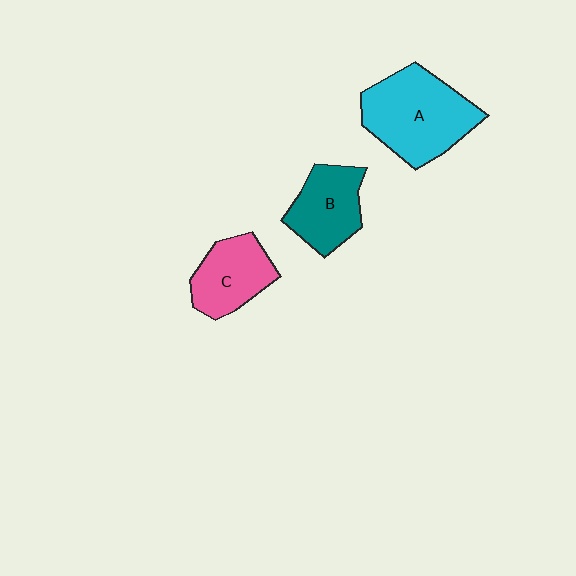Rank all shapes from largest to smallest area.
From largest to smallest: A (cyan), B (teal), C (pink).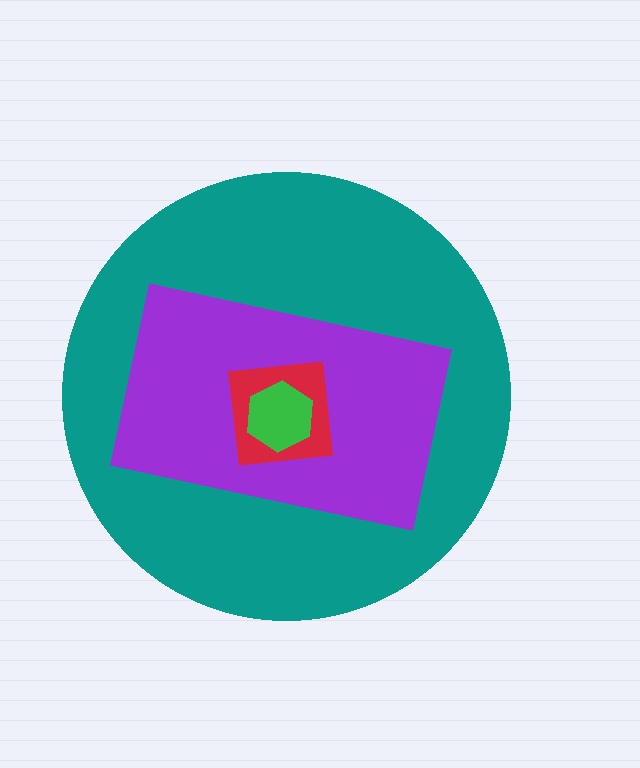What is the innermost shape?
The green hexagon.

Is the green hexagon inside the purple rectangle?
Yes.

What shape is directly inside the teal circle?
The purple rectangle.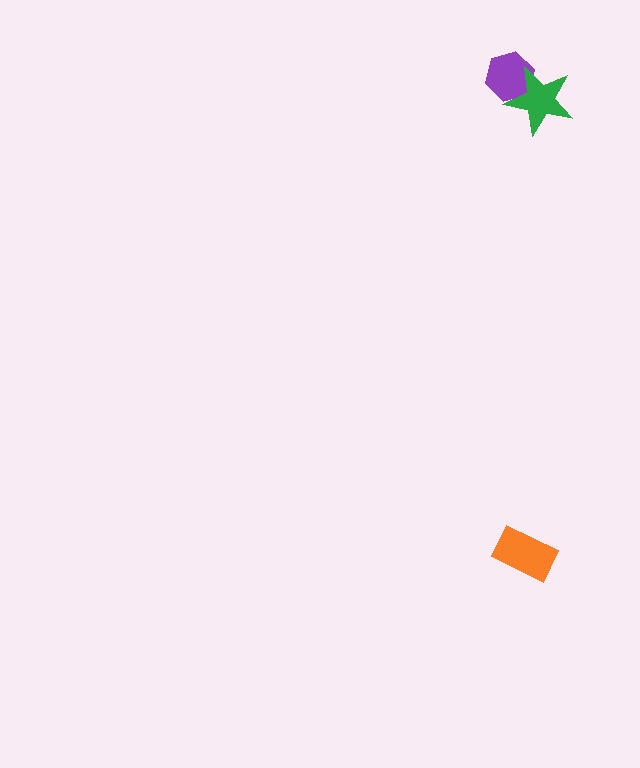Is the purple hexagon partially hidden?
Yes, it is partially covered by another shape.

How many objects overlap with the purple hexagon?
1 object overlaps with the purple hexagon.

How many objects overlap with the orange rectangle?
0 objects overlap with the orange rectangle.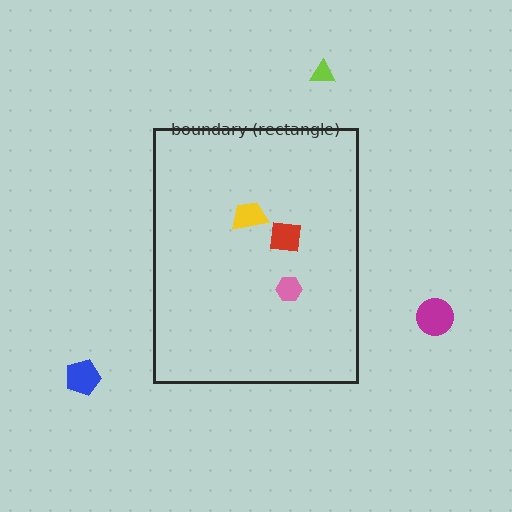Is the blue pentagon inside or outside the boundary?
Outside.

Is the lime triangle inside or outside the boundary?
Outside.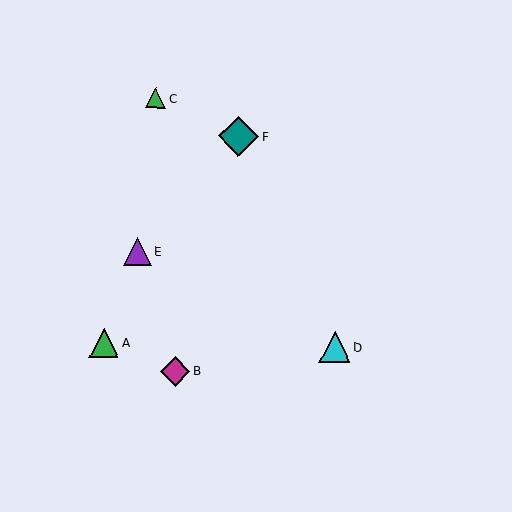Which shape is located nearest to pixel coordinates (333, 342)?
The cyan triangle (labeled D) at (335, 347) is nearest to that location.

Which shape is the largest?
The teal diamond (labeled F) is the largest.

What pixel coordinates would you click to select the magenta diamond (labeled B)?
Click at (175, 371) to select the magenta diamond B.